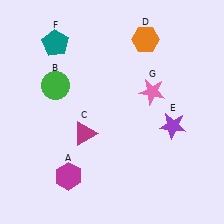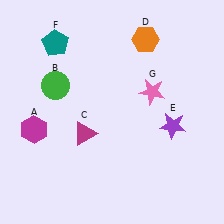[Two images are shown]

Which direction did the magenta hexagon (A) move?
The magenta hexagon (A) moved up.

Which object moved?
The magenta hexagon (A) moved up.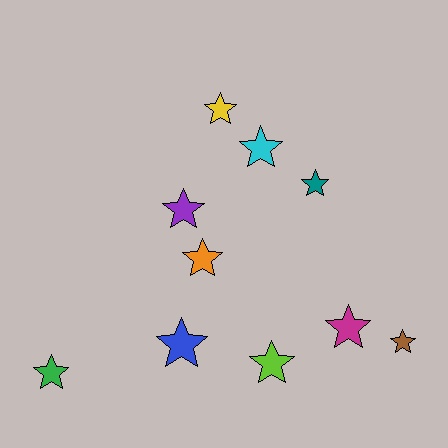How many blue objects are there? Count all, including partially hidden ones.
There is 1 blue object.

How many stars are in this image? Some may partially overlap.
There are 10 stars.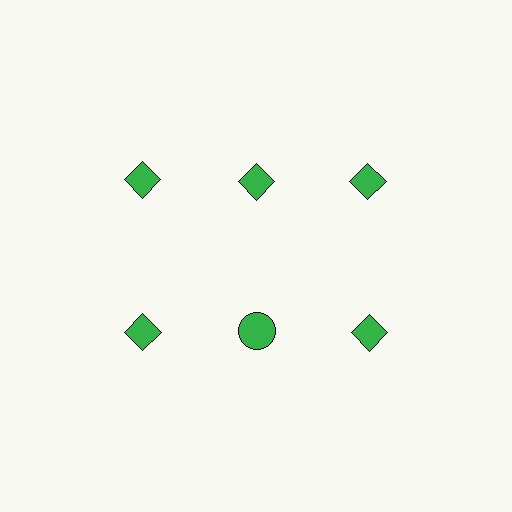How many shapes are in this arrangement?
There are 6 shapes arranged in a grid pattern.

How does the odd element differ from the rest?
It has a different shape: circle instead of diamond.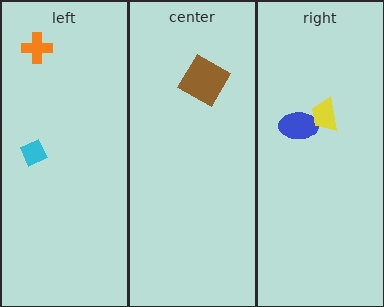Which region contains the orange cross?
The left region.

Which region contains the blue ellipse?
The right region.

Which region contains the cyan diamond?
The left region.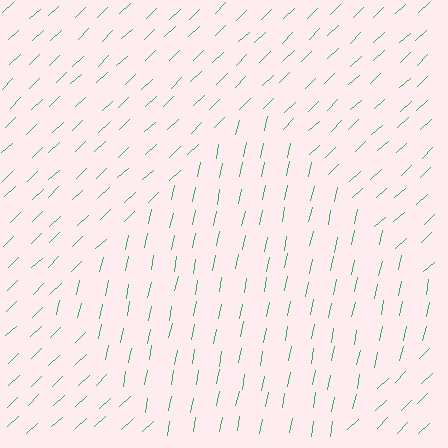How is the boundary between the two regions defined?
The boundary is defined purely by a change in line orientation (approximately 35 degrees difference). All lines are the same color and thickness.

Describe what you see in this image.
The image is filled with small green line segments. A diamond region in the image has lines oriented differently from the surrounding lines, creating a visible texture boundary.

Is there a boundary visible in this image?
Yes, there is a texture boundary formed by a change in line orientation.